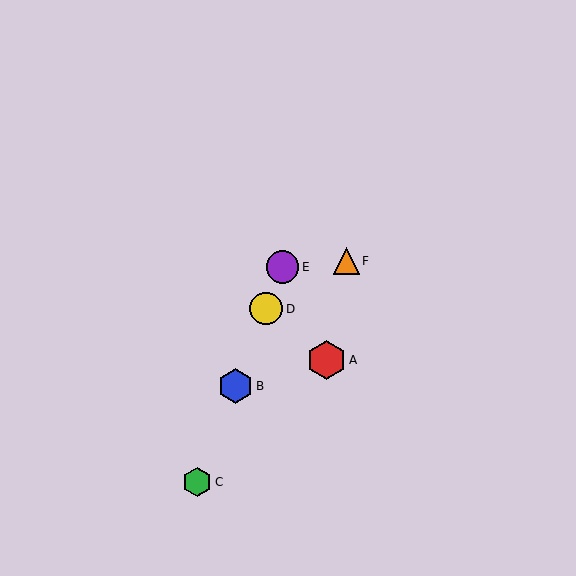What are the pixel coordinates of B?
Object B is at (235, 386).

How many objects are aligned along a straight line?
4 objects (B, C, D, E) are aligned along a straight line.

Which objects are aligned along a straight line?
Objects B, C, D, E are aligned along a straight line.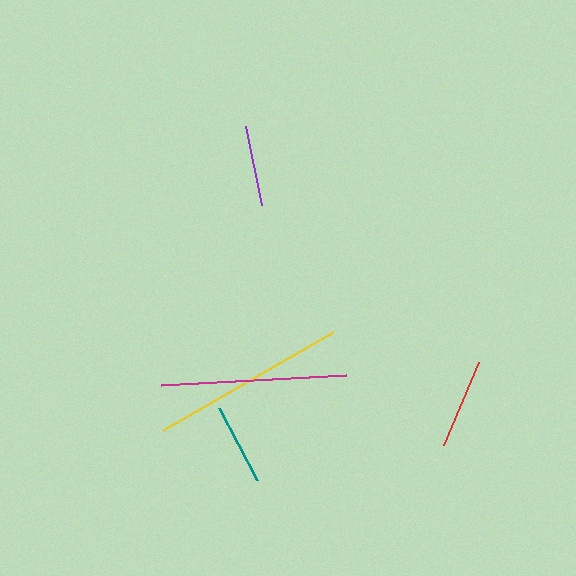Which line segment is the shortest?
The purple line is the shortest at approximately 80 pixels.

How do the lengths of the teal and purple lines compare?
The teal and purple lines are approximately the same length.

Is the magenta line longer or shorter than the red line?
The magenta line is longer than the red line.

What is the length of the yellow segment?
The yellow segment is approximately 196 pixels long.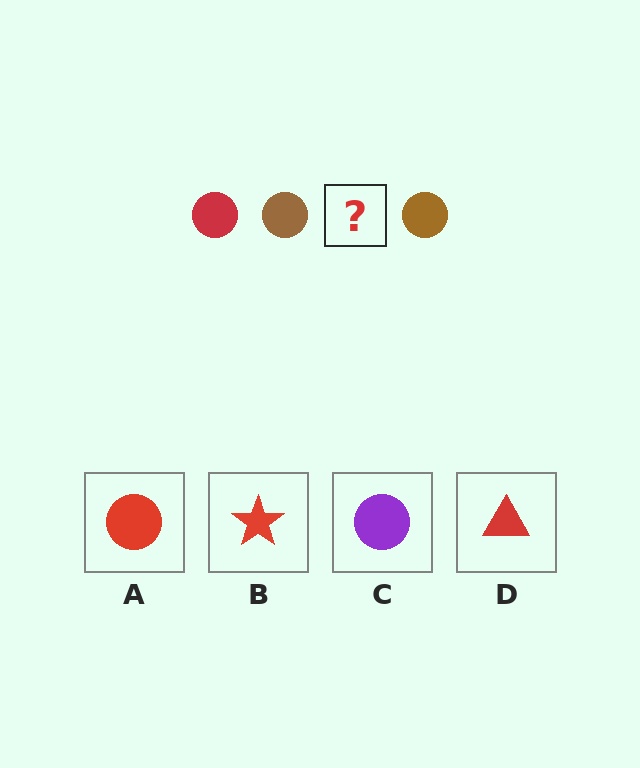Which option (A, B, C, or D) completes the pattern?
A.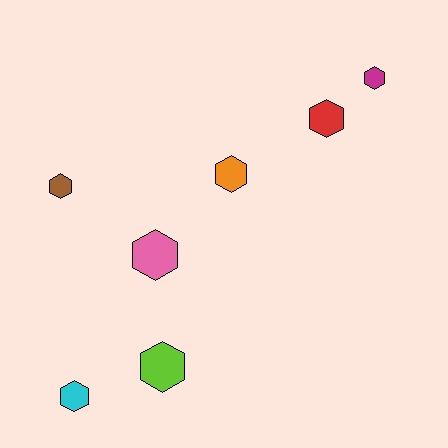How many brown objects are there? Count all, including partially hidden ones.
There is 1 brown object.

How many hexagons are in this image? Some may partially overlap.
There are 7 hexagons.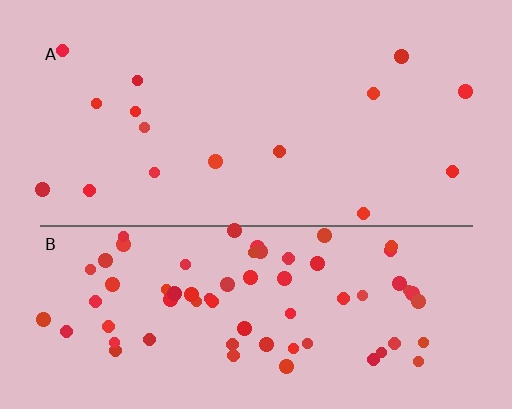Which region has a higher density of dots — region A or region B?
B (the bottom).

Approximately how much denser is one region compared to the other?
Approximately 4.4× — region B over region A.